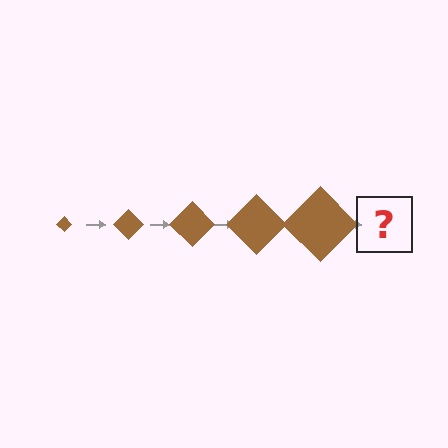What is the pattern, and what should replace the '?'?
The pattern is that the diamond gets progressively larger each step. The '?' should be a brown diamond, larger than the previous one.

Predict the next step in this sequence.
The next step is a brown diamond, larger than the previous one.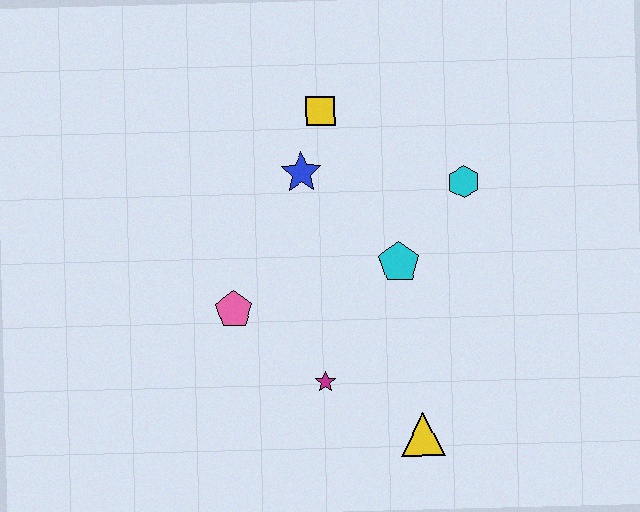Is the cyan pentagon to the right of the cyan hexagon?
No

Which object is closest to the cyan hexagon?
The cyan pentagon is closest to the cyan hexagon.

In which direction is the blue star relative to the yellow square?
The blue star is below the yellow square.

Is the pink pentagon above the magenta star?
Yes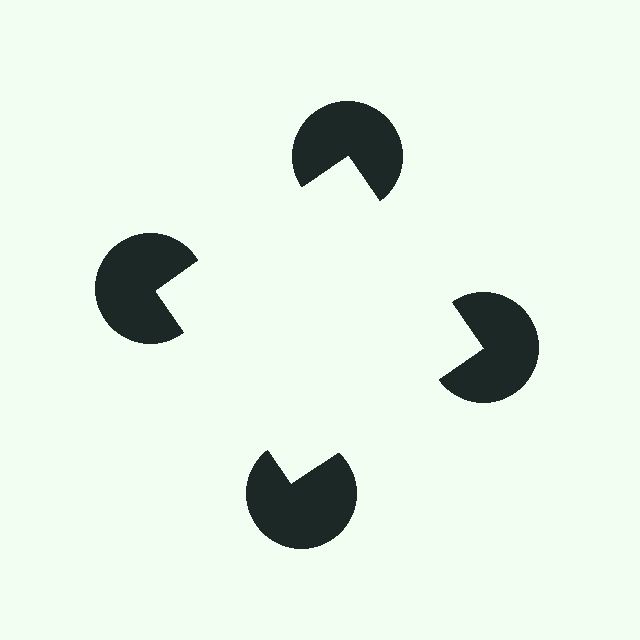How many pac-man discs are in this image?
There are 4 — one at each vertex of the illusory square.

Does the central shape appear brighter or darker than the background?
It typically appears slightly brighter than the background, even though no actual brightness change is drawn.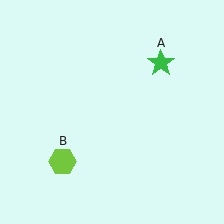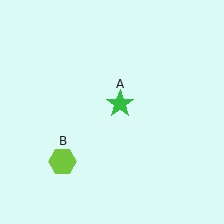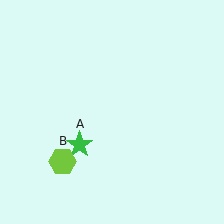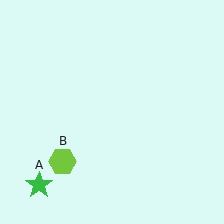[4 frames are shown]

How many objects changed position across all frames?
1 object changed position: green star (object A).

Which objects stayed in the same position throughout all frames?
Lime hexagon (object B) remained stationary.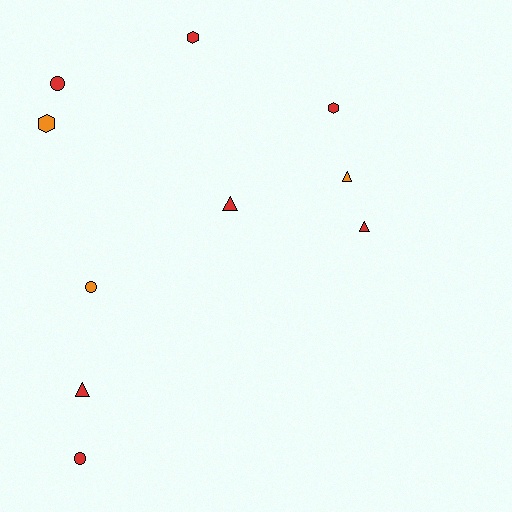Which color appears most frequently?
Red, with 7 objects.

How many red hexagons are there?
There are 2 red hexagons.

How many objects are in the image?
There are 10 objects.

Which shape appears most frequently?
Triangle, with 4 objects.